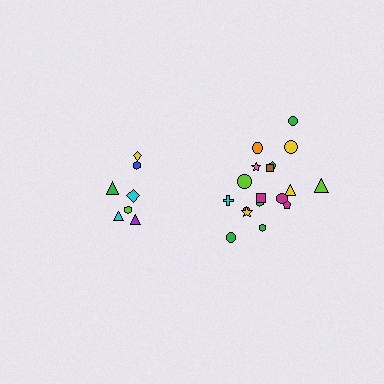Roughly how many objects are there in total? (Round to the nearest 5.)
Roughly 25 objects in total.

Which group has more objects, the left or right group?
The right group.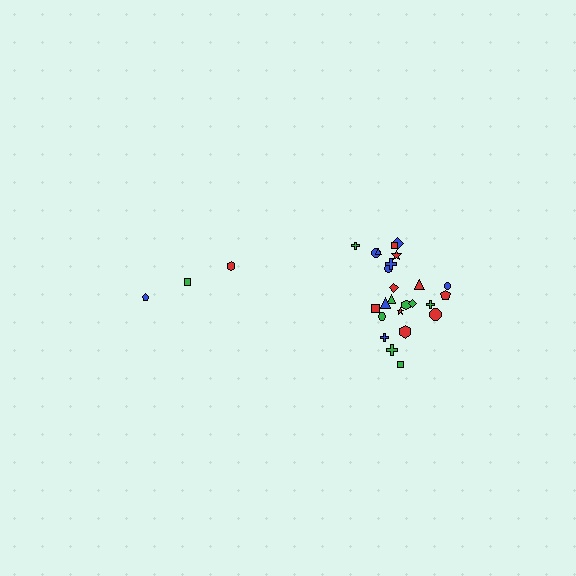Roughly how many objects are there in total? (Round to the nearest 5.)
Roughly 30 objects in total.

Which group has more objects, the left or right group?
The right group.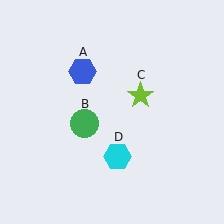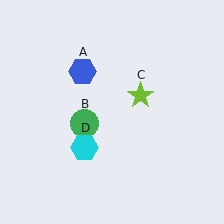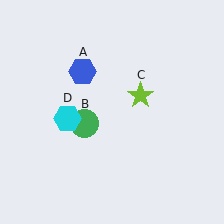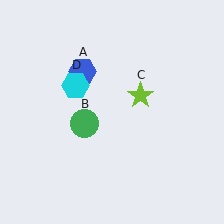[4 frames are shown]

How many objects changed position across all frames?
1 object changed position: cyan hexagon (object D).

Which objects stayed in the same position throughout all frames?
Blue hexagon (object A) and green circle (object B) and lime star (object C) remained stationary.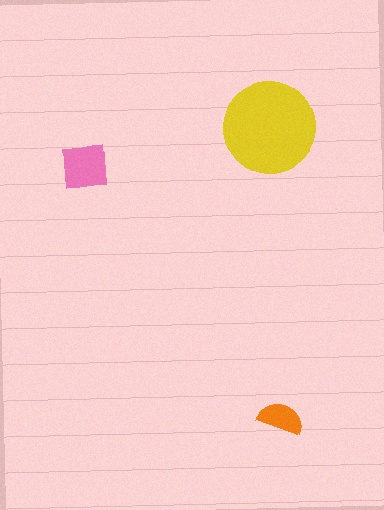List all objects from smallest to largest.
The orange semicircle, the pink square, the yellow circle.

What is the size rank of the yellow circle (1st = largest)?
1st.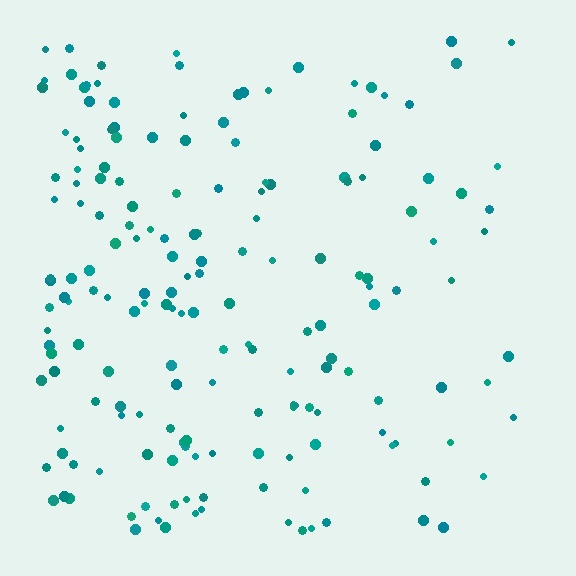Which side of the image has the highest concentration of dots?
The left.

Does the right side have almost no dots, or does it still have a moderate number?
Still a moderate number, just noticeably fewer than the left.